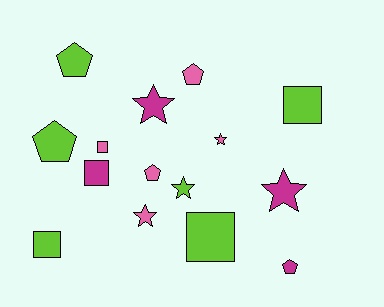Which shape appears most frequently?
Pentagon, with 5 objects.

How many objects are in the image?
There are 15 objects.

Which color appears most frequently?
Lime, with 6 objects.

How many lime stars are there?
There is 1 lime star.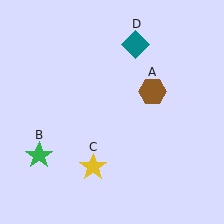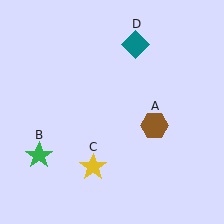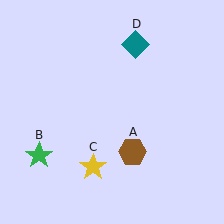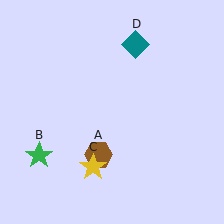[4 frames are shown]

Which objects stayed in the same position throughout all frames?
Green star (object B) and yellow star (object C) and teal diamond (object D) remained stationary.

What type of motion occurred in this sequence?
The brown hexagon (object A) rotated clockwise around the center of the scene.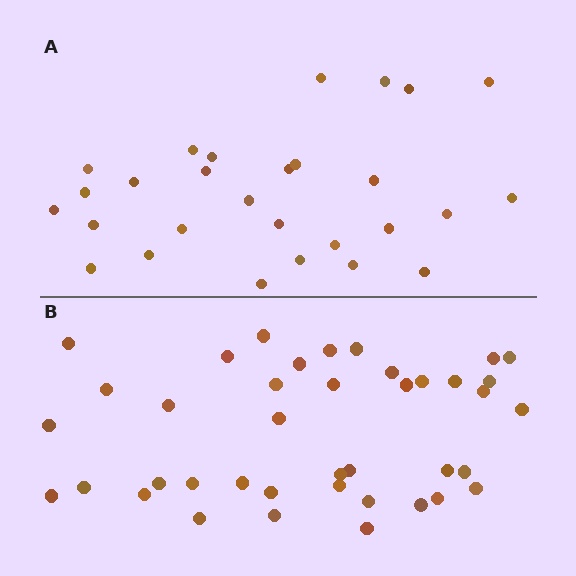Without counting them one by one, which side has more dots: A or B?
Region B (the bottom region) has more dots.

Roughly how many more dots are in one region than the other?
Region B has roughly 12 or so more dots than region A.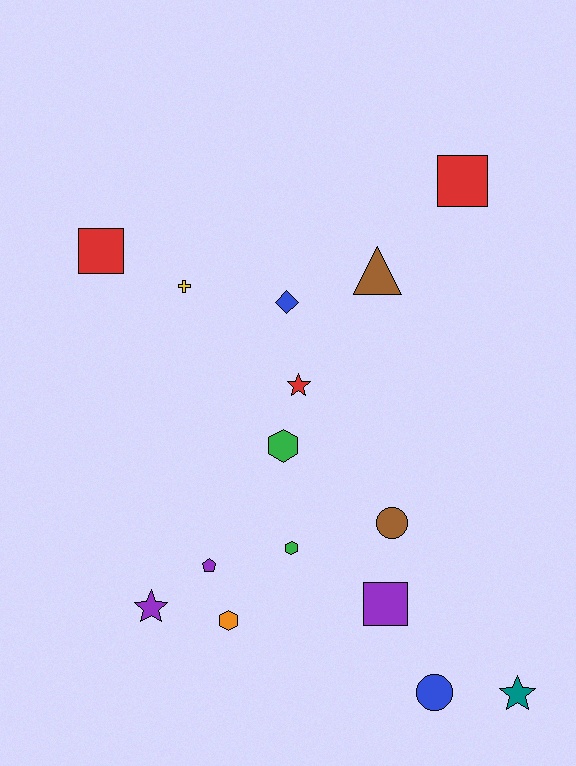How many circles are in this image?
There are 2 circles.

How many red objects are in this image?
There are 3 red objects.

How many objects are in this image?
There are 15 objects.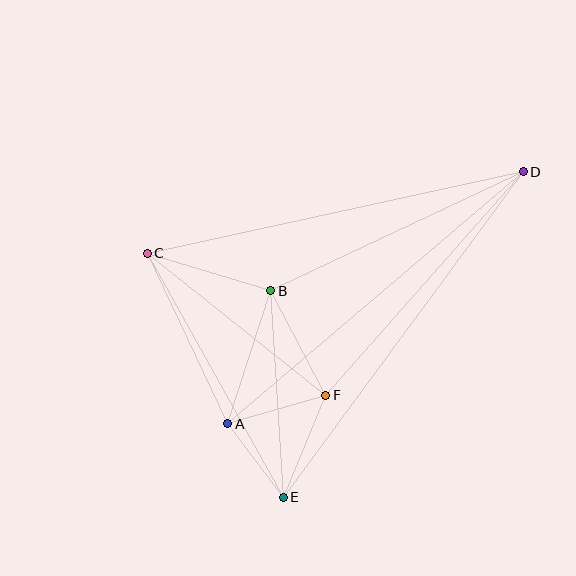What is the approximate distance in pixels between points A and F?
The distance between A and F is approximately 102 pixels.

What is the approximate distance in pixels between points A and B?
The distance between A and B is approximately 139 pixels.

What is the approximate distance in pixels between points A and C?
The distance between A and C is approximately 189 pixels.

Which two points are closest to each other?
Points A and E are closest to each other.